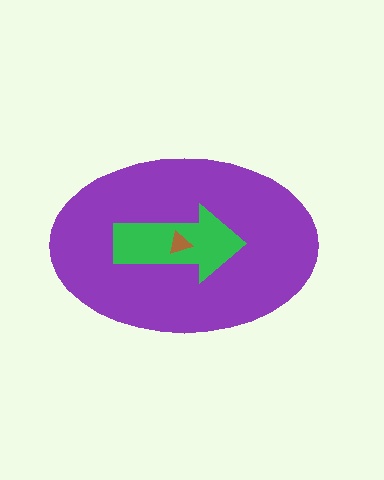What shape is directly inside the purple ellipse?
The green arrow.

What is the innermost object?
The brown triangle.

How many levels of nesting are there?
3.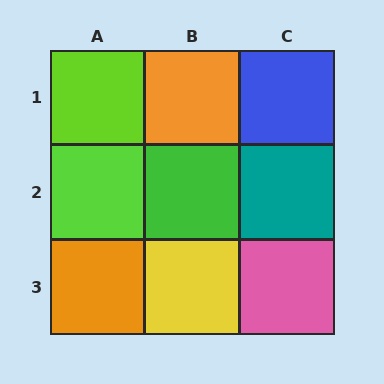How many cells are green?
1 cell is green.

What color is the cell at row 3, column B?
Yellow.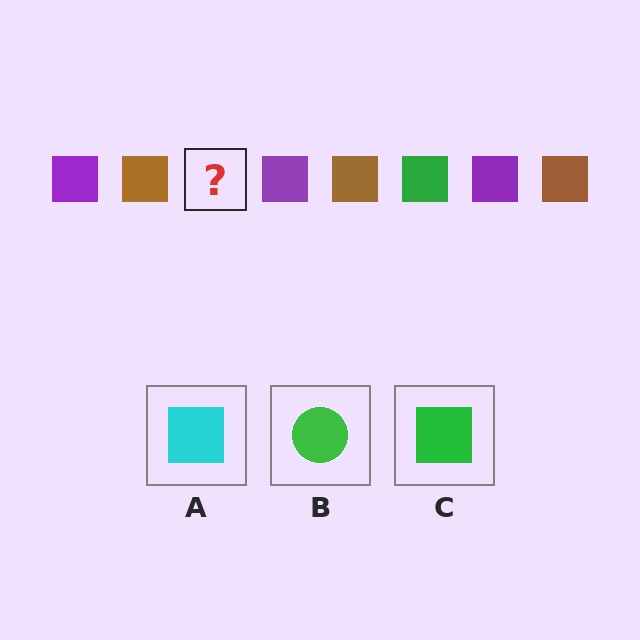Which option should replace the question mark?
Option C.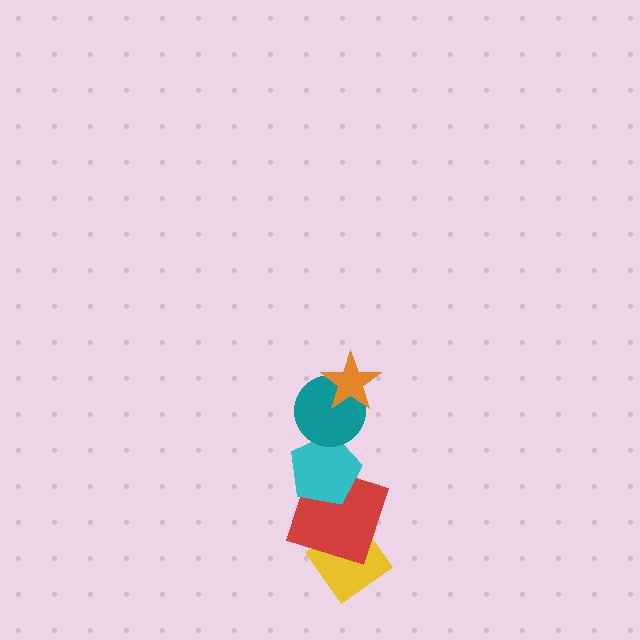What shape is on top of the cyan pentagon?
The teal circle is on top of the cyan pentagon.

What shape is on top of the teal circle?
The orange star is on top of the teal circle.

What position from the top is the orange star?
The orange star is 1st from the top.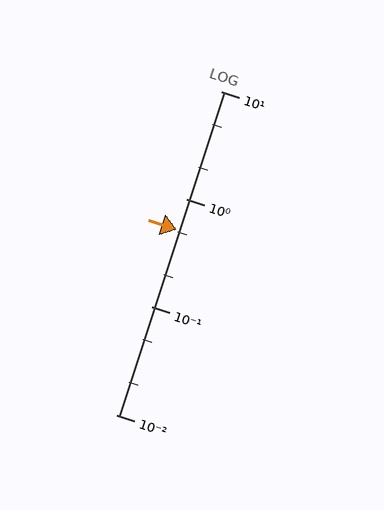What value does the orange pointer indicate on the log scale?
The pointer indicates approximately 0.52.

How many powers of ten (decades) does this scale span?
The scale spans 3 decades, from 0.01 to 10.